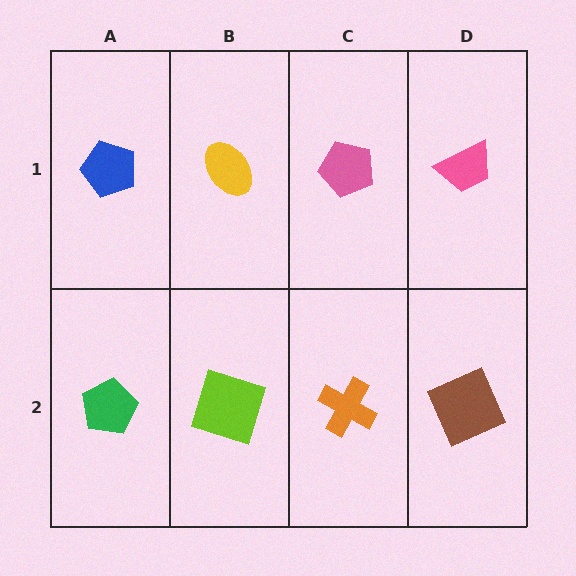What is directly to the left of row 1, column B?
A blue pentagon.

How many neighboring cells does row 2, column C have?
3.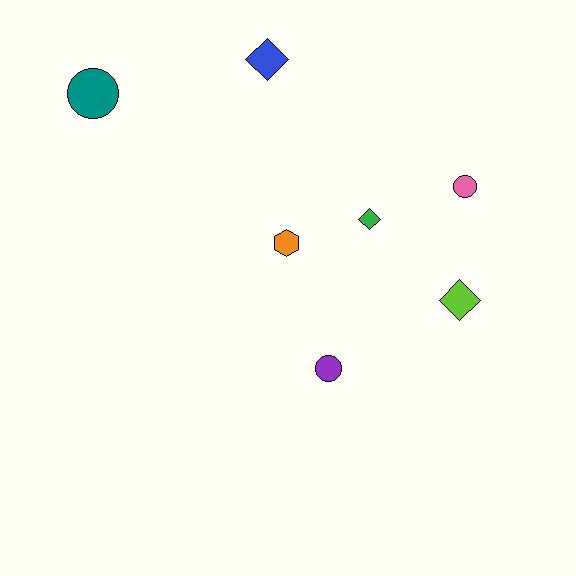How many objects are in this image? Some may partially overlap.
There are 7 objects.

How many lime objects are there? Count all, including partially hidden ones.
There is 1 lime object.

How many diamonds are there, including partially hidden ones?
There are 3 diamonds.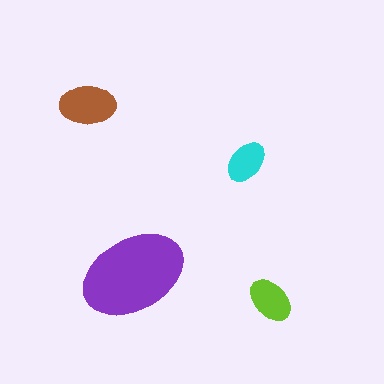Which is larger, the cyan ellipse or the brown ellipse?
The brown one.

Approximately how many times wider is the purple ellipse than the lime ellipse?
About 2 times wider.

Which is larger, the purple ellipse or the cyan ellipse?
The purple one.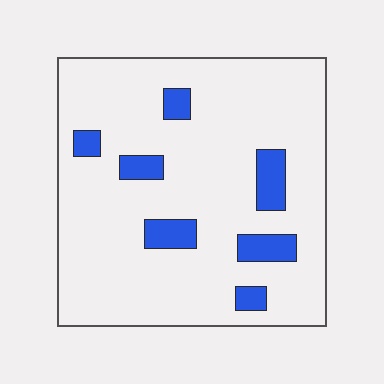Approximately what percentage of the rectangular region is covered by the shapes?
Approximately 10%.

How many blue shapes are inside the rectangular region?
7.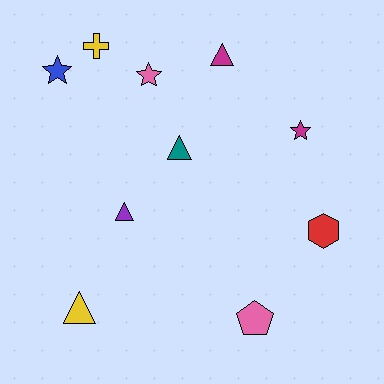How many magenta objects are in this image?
There are 2 magenta objects.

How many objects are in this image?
There are 10 objects.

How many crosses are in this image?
There is 1 cross.